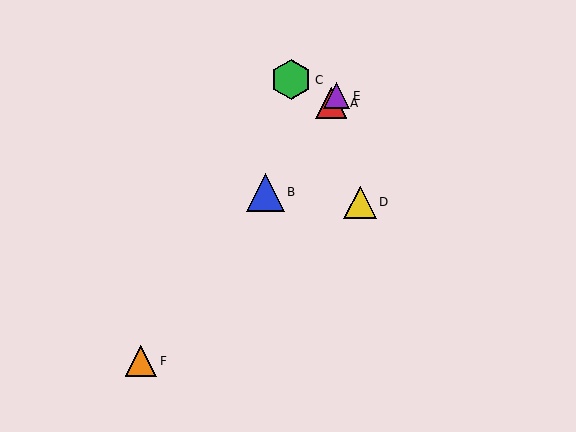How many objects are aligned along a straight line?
4 objects (A, B, E, F) are aligned along a straight line.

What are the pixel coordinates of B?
Object B is at (266, 192).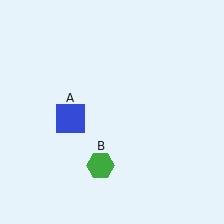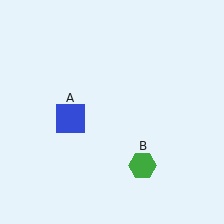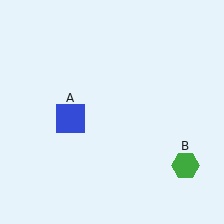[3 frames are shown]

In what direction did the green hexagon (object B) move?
The green hexagon (object B) moved right.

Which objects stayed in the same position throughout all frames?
Blue square (object A) remained stationary.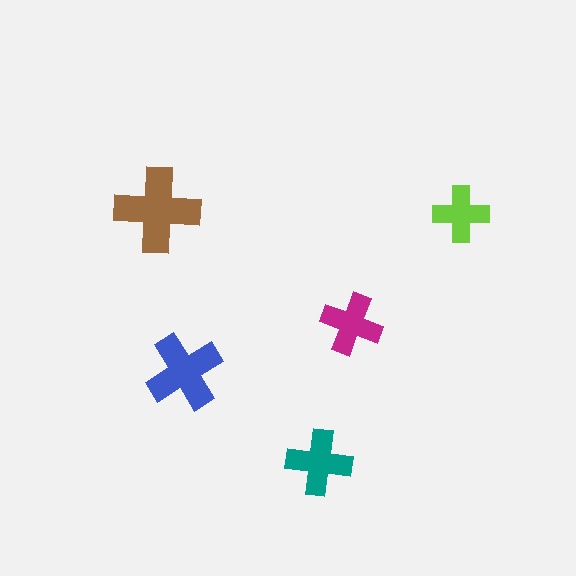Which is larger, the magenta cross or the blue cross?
The blue one.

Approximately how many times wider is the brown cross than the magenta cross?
About 1.5 times wider.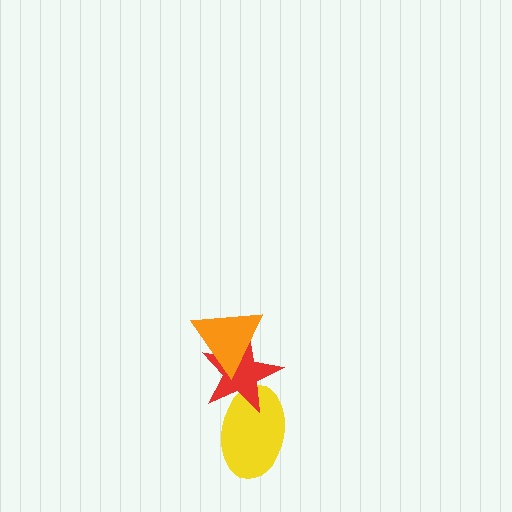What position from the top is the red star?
The red star is 2nd from the top.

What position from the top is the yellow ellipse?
The yellow ellipse is 3rd from the top.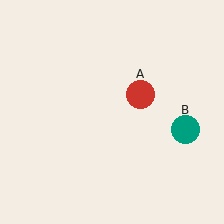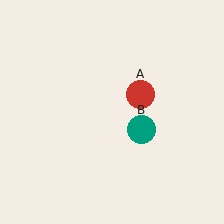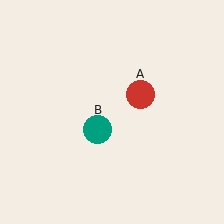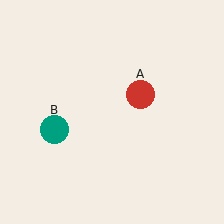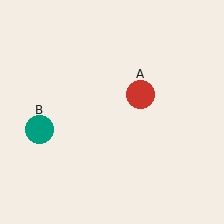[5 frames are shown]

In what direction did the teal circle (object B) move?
The teal circle (object B) moved left.